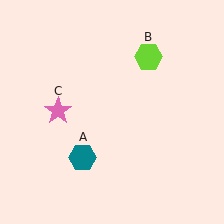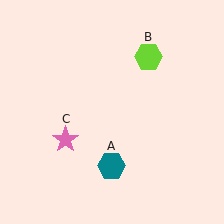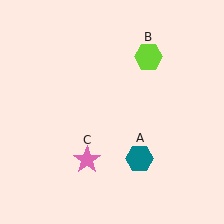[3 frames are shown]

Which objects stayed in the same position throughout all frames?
Lime hexagon (object B) remained stationary.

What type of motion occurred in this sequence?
The teal hexagon (object A), pink star (object C) rotated counterclockwise around the center of the scene.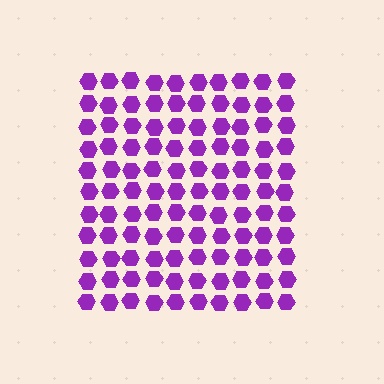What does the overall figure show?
The overall figure shows a square.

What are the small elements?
The small elements are hexagons.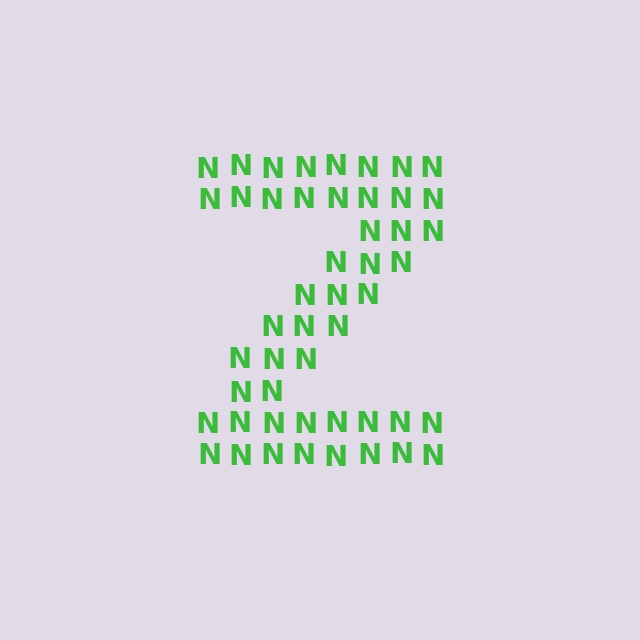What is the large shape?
The large shape is the letter Z.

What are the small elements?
The small elements are letter N's.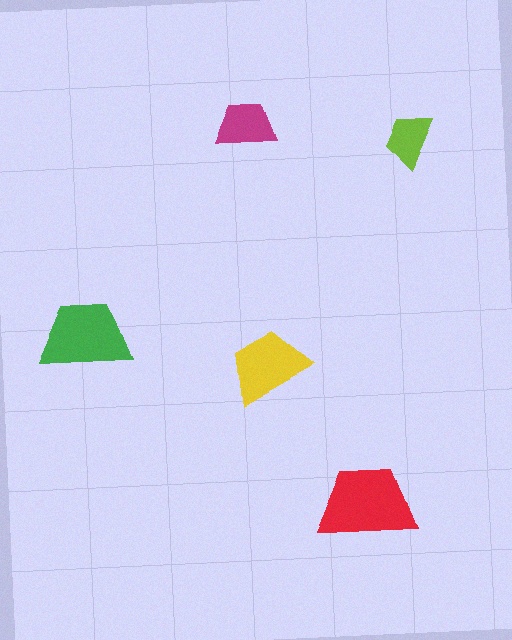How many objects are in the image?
There are 5 objects in the image.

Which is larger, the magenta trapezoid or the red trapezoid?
The red one.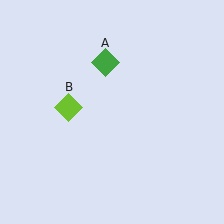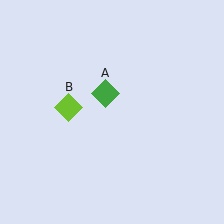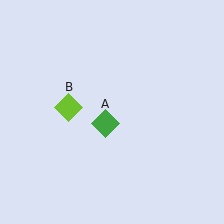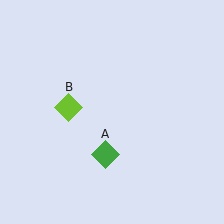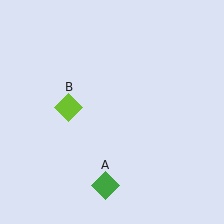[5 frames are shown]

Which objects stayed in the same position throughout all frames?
Lime diamond (object B) remained stationary.